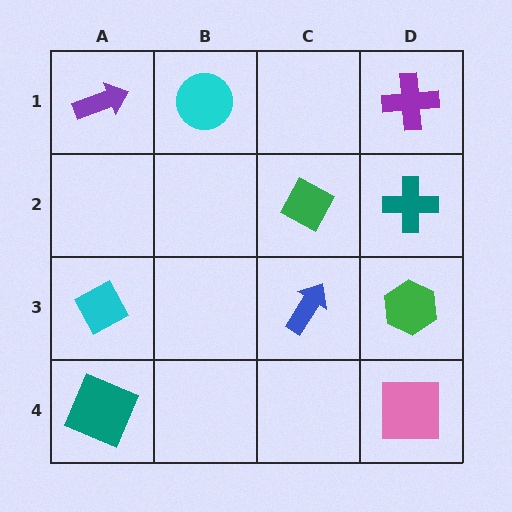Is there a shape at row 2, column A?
No, that cell is empty.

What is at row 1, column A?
A purple arrow.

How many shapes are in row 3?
3 shapes.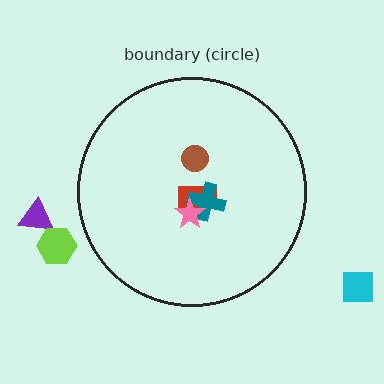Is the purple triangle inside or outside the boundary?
Outside.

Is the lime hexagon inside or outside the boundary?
Outside.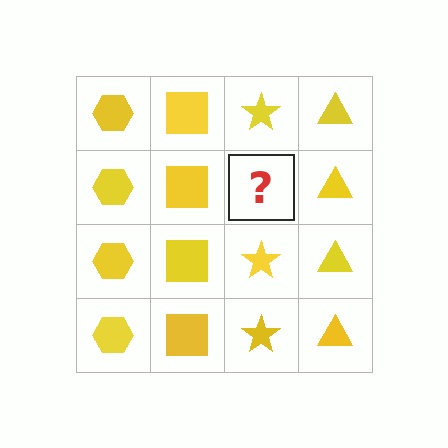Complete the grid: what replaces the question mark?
The question mark should be replaced with a yellow star.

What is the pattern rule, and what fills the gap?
The rule is that each column has a consistent shape. The gap should be filled with a yellow star.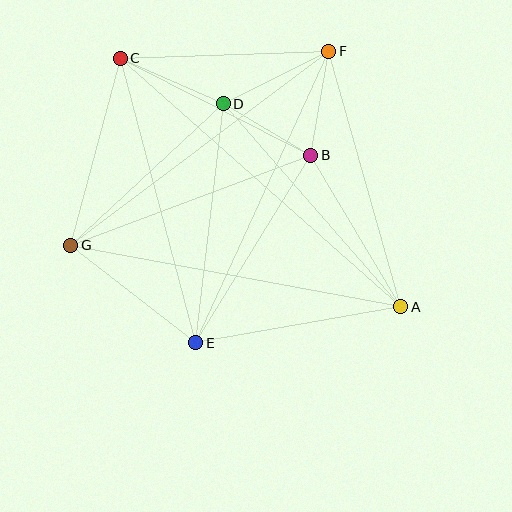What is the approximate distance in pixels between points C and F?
The distance between C and F is approximately 209 pixels.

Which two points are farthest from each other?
Points A and C are farthest from each other.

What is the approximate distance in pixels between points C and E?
The distance between C and E is approximately 294 pixels.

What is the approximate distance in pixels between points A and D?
The distance between A and D is approximately 270 pixels.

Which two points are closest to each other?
Points B and D are closest to each other.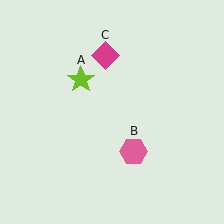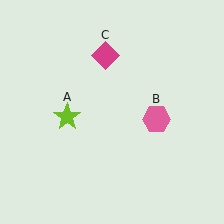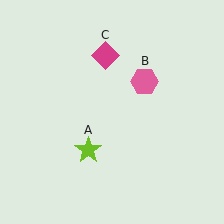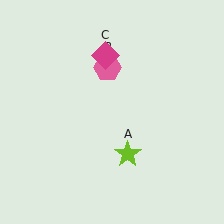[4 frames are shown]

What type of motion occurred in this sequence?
The lime star (object A), pink hexagon (object B) rotated counterclockwise around the center of the scene.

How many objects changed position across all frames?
2 objects changed position: lime star (object A), pink hexagon (object B).